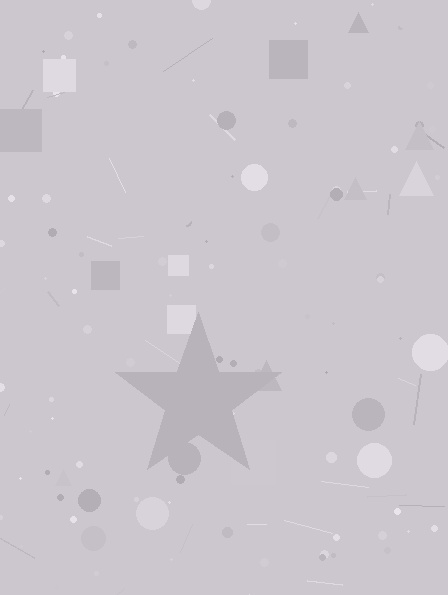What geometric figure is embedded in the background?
A star is embedded in the background.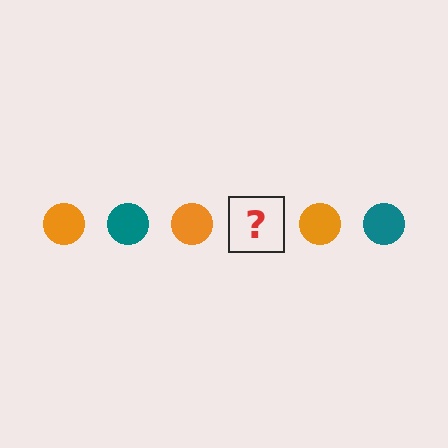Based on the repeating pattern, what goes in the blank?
The blank should be a teal circle.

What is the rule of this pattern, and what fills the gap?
The rule is that the pattern cycles through orange, teal circles. The gap should be filled with a teal circle.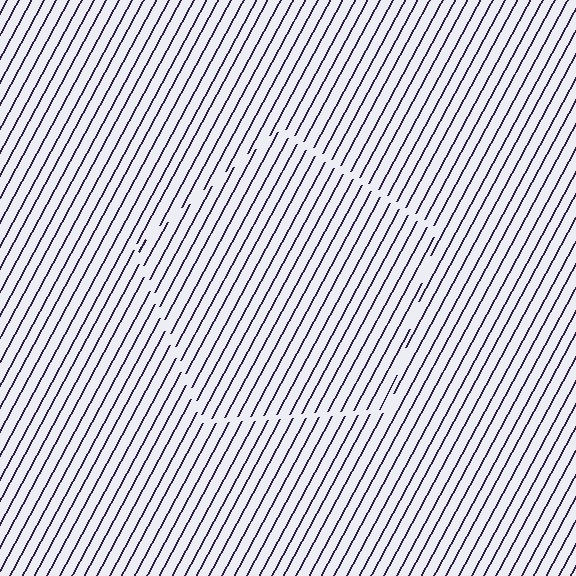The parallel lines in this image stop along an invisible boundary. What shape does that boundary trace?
An illusory pentagon. The interior of the shape contains the same grating, shifted by half a period — the contour is defined by the phase discontinuity where line-ends from the inner and outer gratings abut.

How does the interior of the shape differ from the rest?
The interior of the shape contains the same grating, shifted by half a period — the contour is defined by the phase discontinuity where line-ends from the inner and outer gratings abut.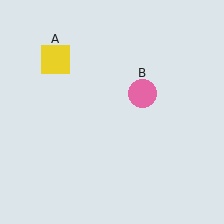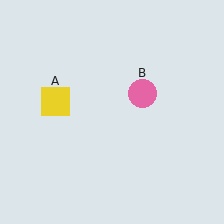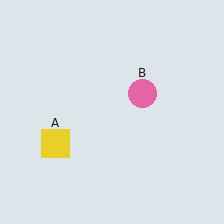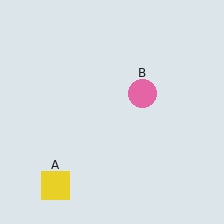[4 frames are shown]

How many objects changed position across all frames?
1 object changed position: yellow square (object A).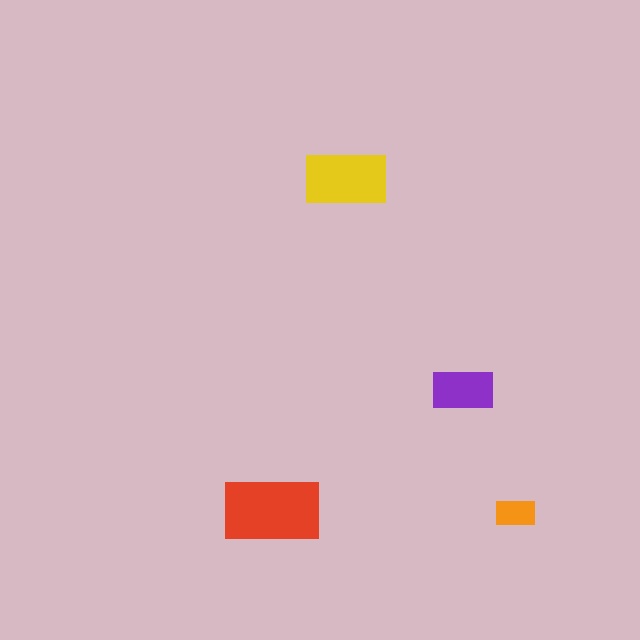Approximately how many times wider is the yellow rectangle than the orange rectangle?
About 2 times wider.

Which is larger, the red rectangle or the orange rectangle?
The red one.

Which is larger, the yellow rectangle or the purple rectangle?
The yellow one.